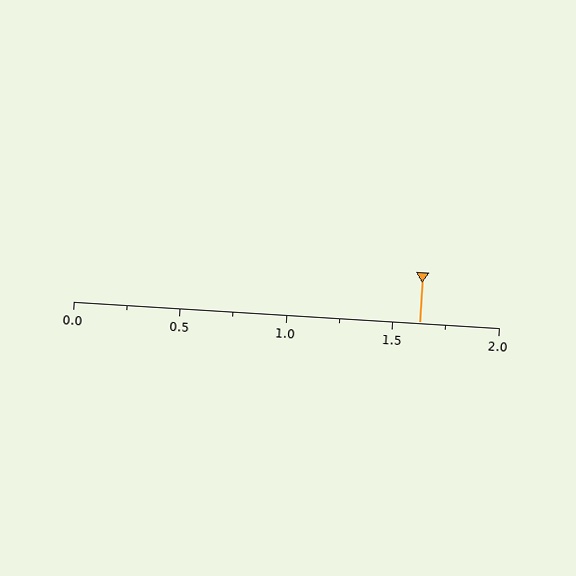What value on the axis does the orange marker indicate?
The marker indicates approximately 1.62.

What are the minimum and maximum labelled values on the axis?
The axis runs from 0.0 to 2.0.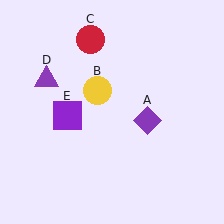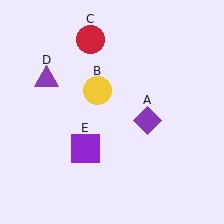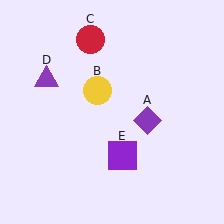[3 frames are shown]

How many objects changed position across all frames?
1 object changed position: purple square (object E).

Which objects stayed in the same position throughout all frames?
Purple diamond (object A) and yellow circle (object B) and red circle (object C) and purple triangle (object D) remained stationary.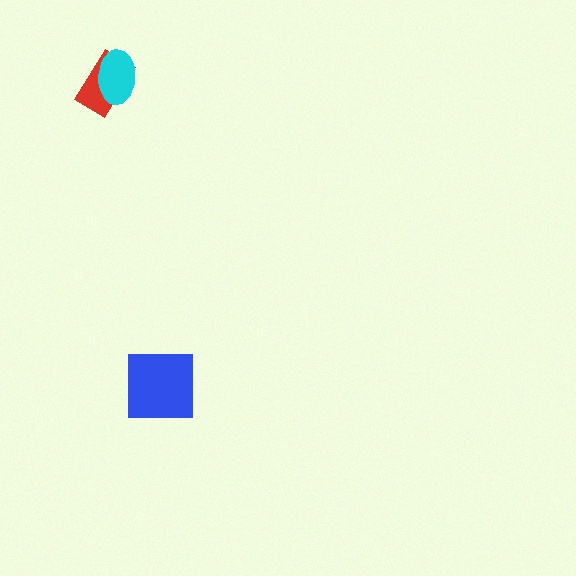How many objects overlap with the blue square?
0 objects overlap with the blue square.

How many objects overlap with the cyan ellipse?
1 object overlaps with the cyan ellipse.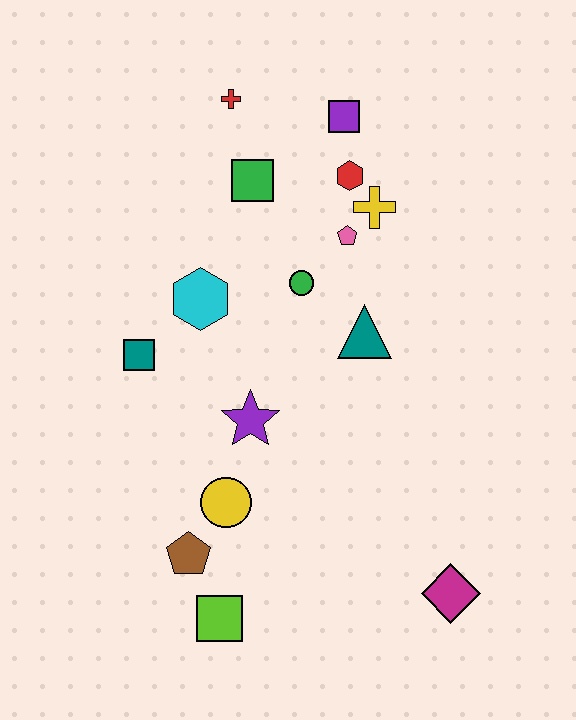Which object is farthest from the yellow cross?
The lime square is farthest from the yellow cross.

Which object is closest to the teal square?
The cyan hexagon is closest to the teal square.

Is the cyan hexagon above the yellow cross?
No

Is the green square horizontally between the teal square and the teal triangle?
Yes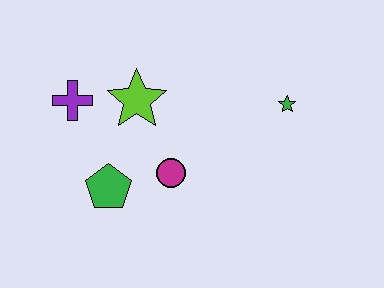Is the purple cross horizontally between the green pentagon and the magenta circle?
No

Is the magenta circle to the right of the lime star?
Yes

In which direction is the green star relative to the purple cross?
The green star is to the right of the purple cross.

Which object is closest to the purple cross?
The lime star is closest to the purple cross.